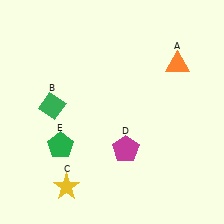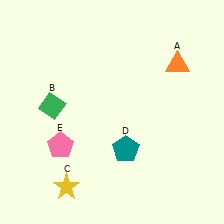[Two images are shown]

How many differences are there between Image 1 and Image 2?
There are 2 differences between the two images.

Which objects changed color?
D changed from magenta to teal. E changed from green to pink.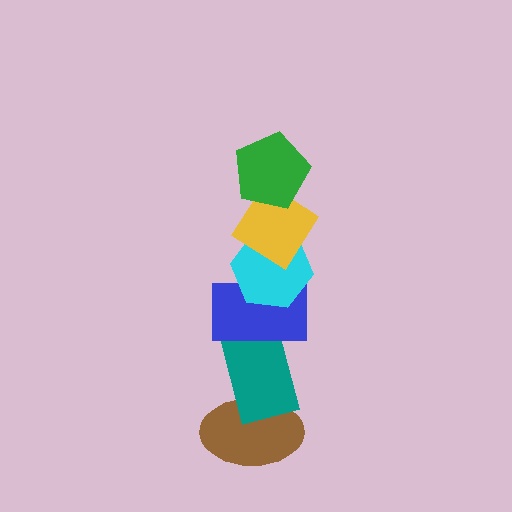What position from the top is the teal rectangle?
The teal rectangle is 5th from the top.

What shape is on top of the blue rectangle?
The cyan hexagon is on top of the blue rectangle.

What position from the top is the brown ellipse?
The brown ellipse is 6th from the top.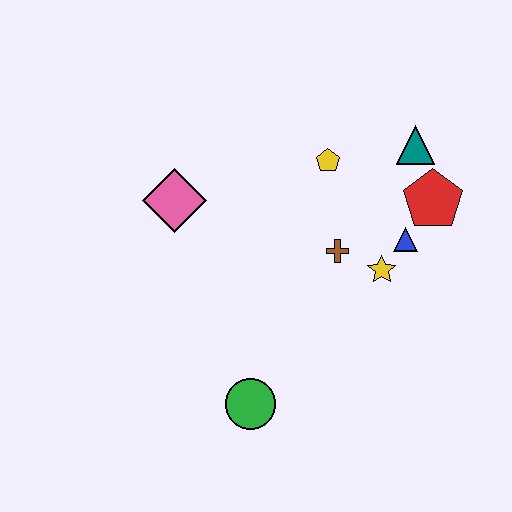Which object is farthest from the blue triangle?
The pink diamond is farthest from the blue triangle.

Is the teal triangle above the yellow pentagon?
Yes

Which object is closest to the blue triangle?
The yellow star is closest to the blue triangle.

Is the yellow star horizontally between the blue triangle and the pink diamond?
Yes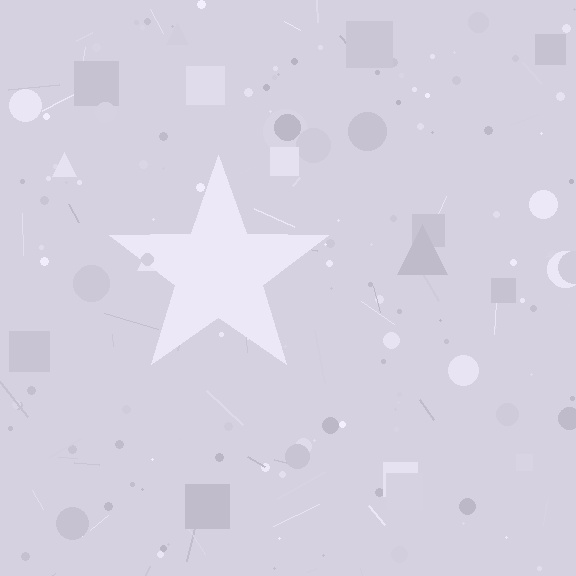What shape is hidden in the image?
A star is hidden in the image.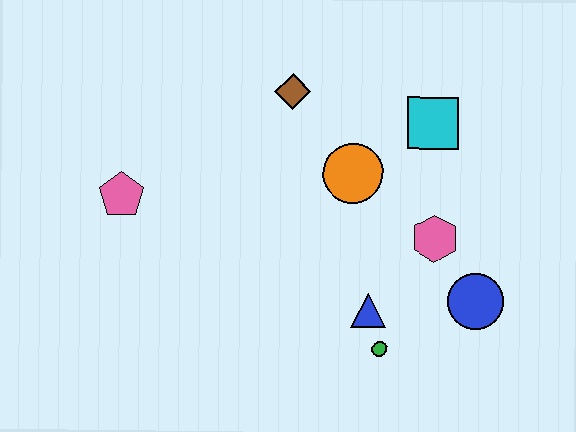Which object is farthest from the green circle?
The pink pentagon is farthest from the green circle.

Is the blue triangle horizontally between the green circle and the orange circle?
Yes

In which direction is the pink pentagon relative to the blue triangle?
The pink pentagon is to the left of the blue triangle.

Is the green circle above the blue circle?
No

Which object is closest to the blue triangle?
The green circle is closest to the blue triangle.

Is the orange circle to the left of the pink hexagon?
Yes